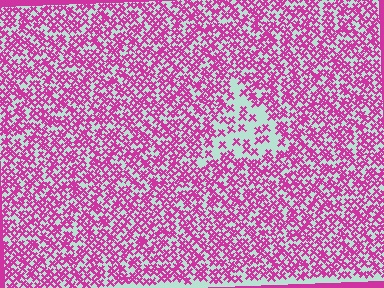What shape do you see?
I see a triangle.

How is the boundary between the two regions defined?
The boundary is defined by a change in element density (approximately 2.5x ratio). All elements are the same color, size, and shape.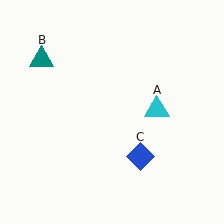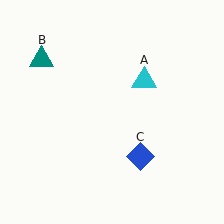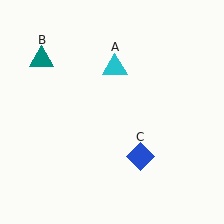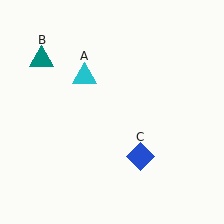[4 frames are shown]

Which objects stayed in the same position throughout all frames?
Teal triangle (object B) and blue diamond (object C) remained stationary.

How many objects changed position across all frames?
1 object changed position: cyan triangle (object A).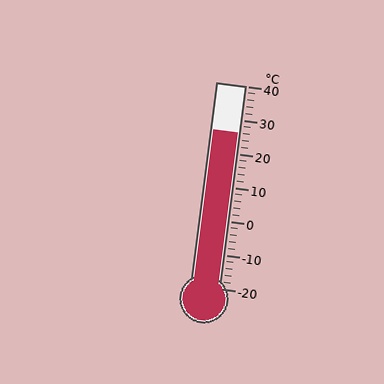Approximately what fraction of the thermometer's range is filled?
The thermometer is filled to approximately 75% of its range.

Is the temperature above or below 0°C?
The temperature is above 0°C.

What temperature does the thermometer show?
The thermometer shows approximately 26°C.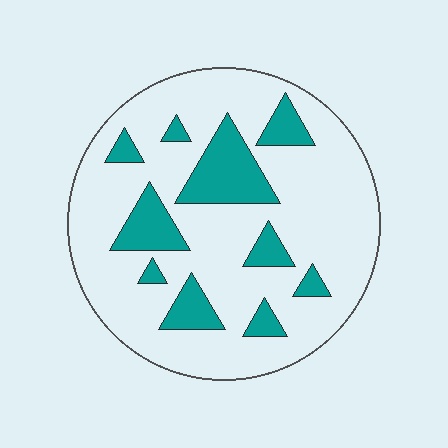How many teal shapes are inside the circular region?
10.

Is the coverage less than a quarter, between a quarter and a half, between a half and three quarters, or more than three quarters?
Less than a quarter.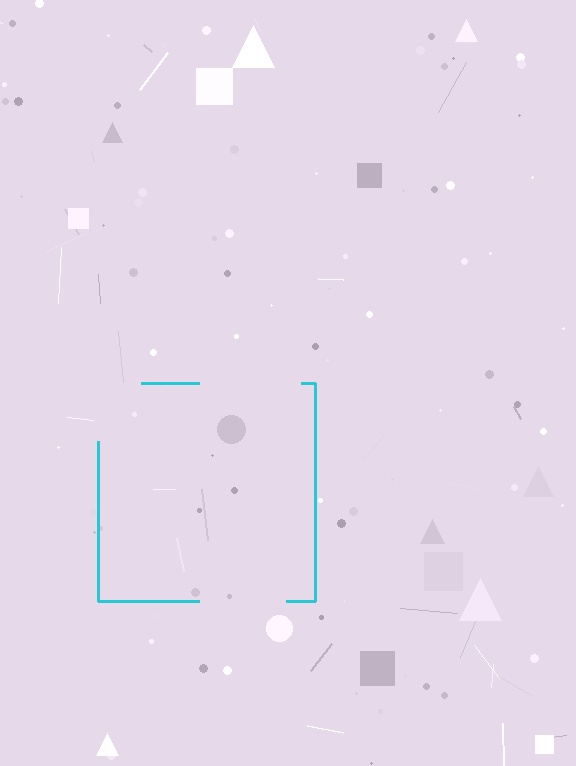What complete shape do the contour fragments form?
The contour fragments form a square.